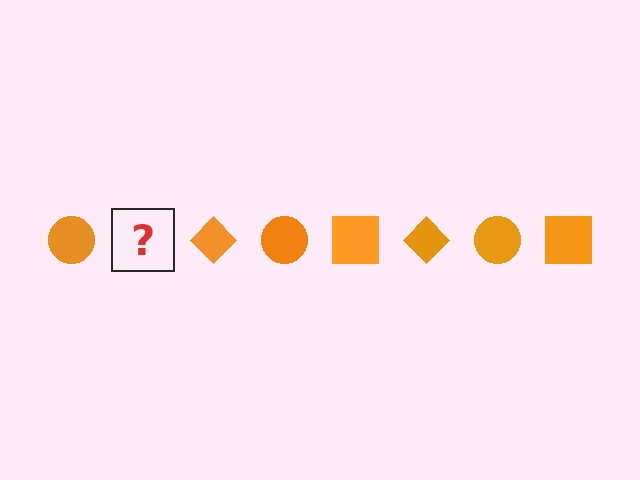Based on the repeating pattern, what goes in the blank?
The blank should be an orange square.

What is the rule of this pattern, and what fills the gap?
The rule is that the pattern cycles through circle, square, diamond shapes in orange. The gap should be filled with an orange square.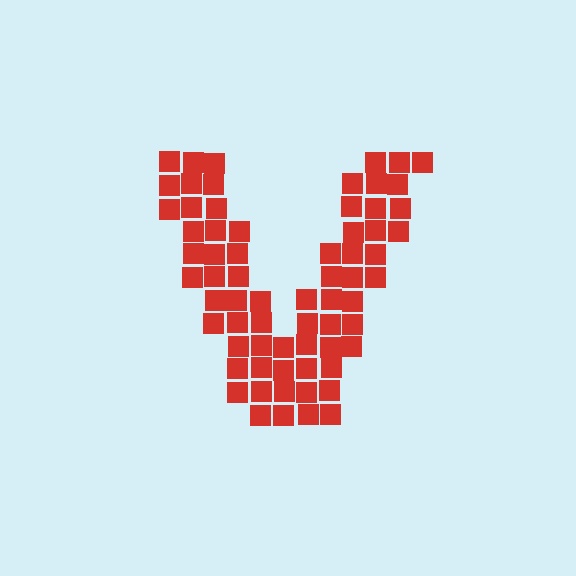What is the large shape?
The large shape is the letter V.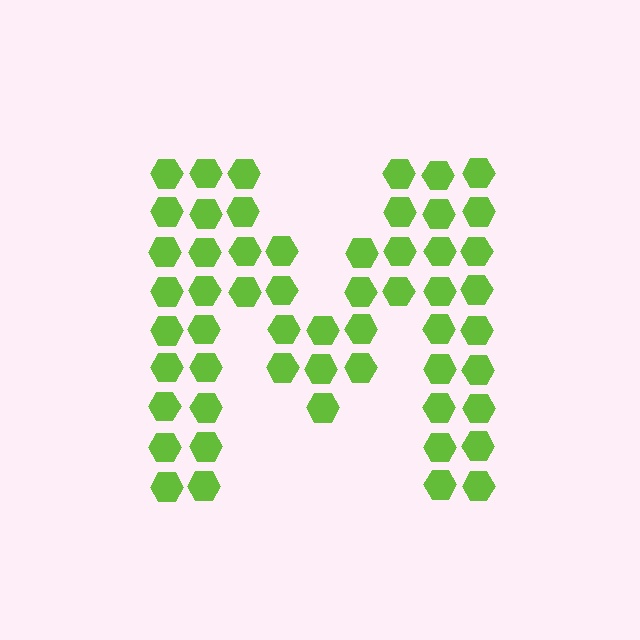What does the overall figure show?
The overall figure shows the letter M.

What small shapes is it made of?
It is made of small hexagons.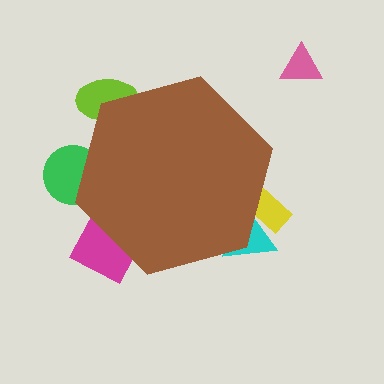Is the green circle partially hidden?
Yes, the green circle is partially hidden behind the brown hexagon.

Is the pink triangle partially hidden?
No, the pink triangle is fully visible.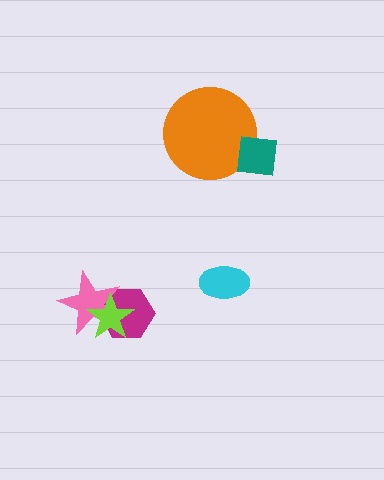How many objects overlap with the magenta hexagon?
2 objects overlap with the magenta hexagon.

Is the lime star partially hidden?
No, no other shape covers it.